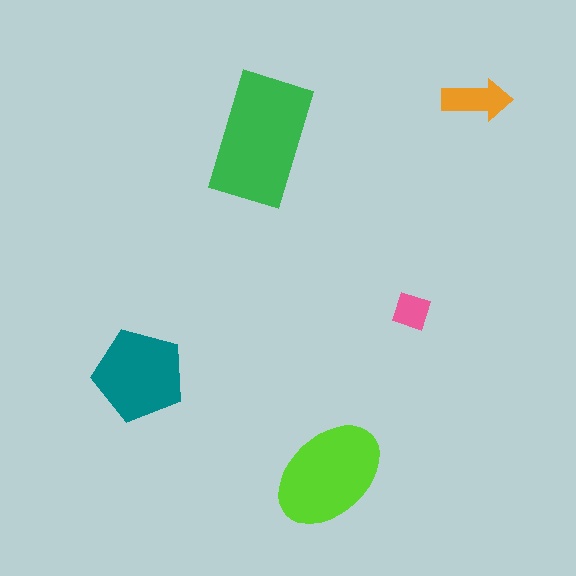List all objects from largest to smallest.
The green rectangle, the lime ellipse, the teal pentagon, the orange arrow, the pink diamond.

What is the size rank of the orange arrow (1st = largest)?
4th.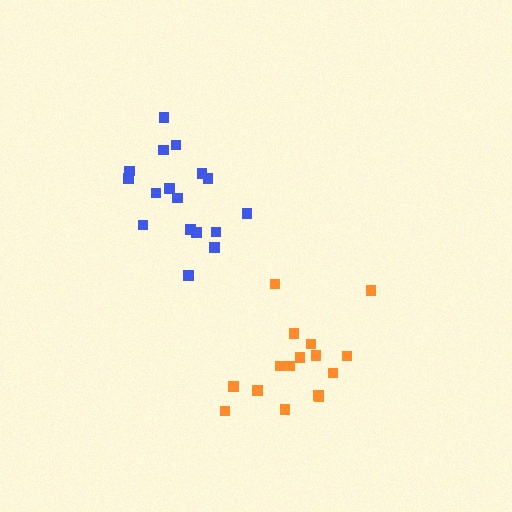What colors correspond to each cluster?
The clusters are colored: blue, orange.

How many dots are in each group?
Group 1: 17 dots, Group 2: 16 dots (33 total).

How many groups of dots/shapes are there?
There are 2 groups.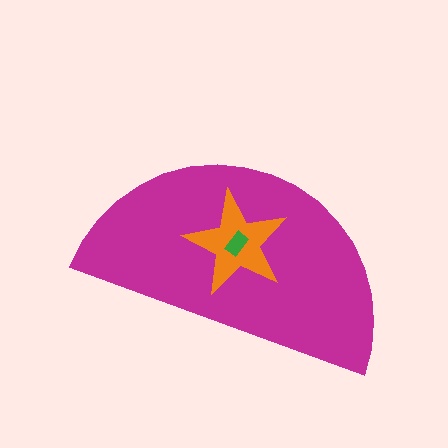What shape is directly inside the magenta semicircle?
The orange star.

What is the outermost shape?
The magenta semicircle.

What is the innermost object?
The green rectangle.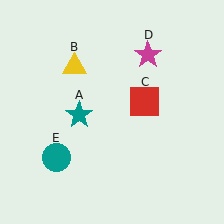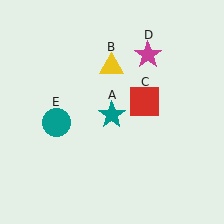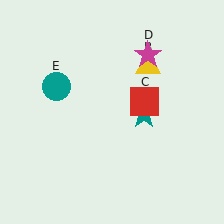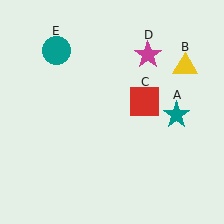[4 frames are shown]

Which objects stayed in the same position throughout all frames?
Red square (object C) and magenta star (object D) remained stationary.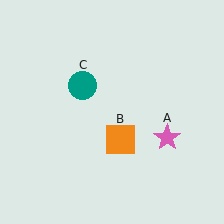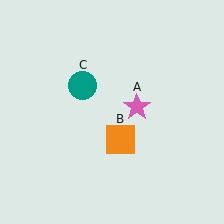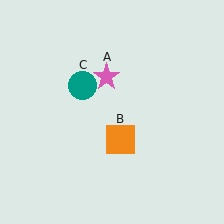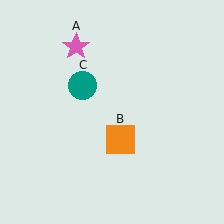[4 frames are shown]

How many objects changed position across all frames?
1 object changed position: pink star (object A).